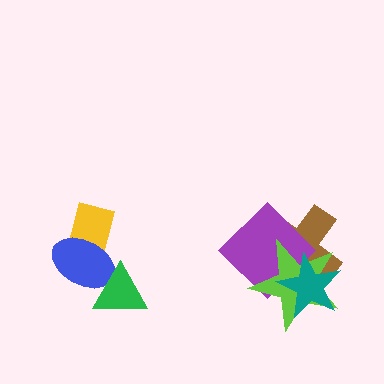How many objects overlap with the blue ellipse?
2 objects overlap with the blue ellipse.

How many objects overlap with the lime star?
3 objects overlap with the lime star.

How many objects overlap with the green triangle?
1 object overlaps with the green triangle.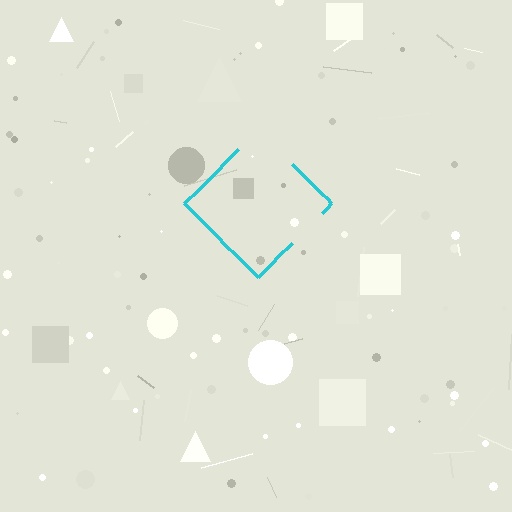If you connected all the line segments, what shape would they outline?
They would outline a diamond.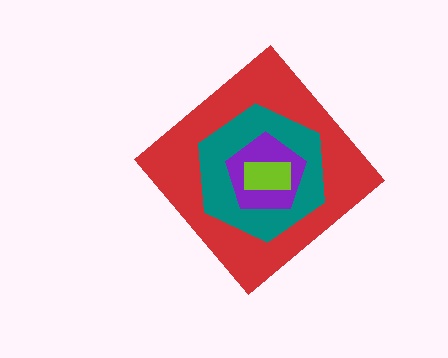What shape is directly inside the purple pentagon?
The lime rectangle.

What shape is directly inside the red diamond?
The teal hexagon.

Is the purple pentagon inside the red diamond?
Yes.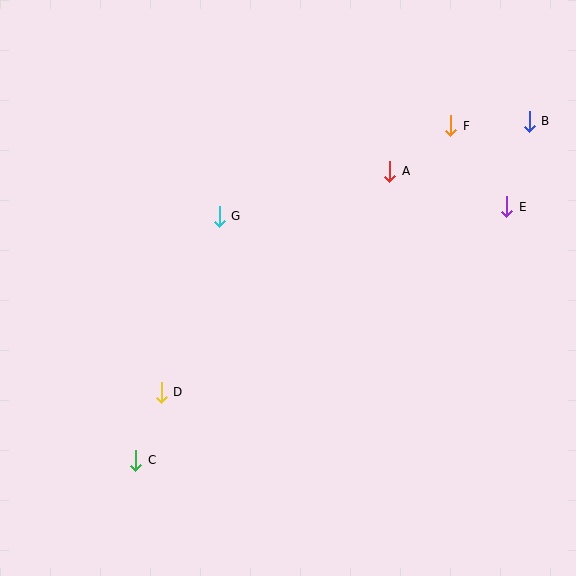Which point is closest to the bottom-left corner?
Point C is closest to the bottom-left corner.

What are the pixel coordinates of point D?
Point D is at (161, 392).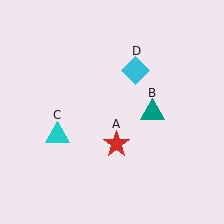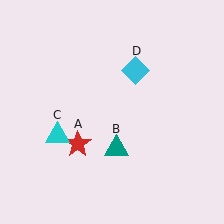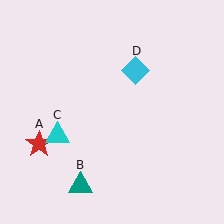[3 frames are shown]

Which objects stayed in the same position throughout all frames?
Cyan triangle (object C) and cyan diamond (object D) remained stationary.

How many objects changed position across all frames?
2 objects changed position: red star (object A), teal triangle (object B).